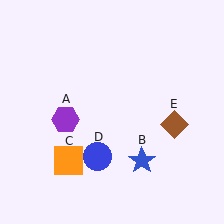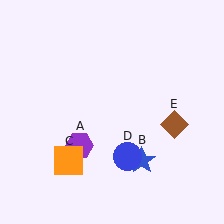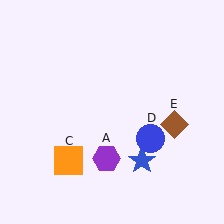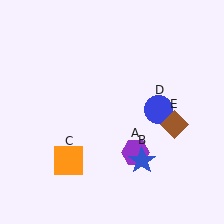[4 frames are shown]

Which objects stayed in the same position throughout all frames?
Blue star (object B) and orange square (object C) and brown diamond (object E) remained stationary.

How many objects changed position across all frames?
2 objects changed position: purple hexagon (object A), blue circle (object D).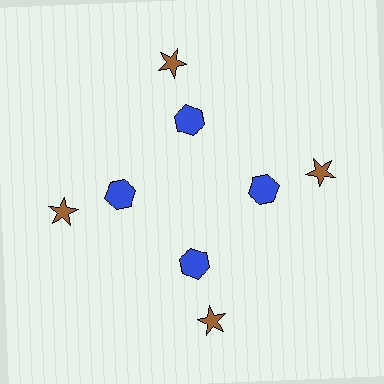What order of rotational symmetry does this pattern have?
This pattern has 4-fold rotational symmetry.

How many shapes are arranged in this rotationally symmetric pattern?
There are 8 shapes, arranged in 4 groups of 2.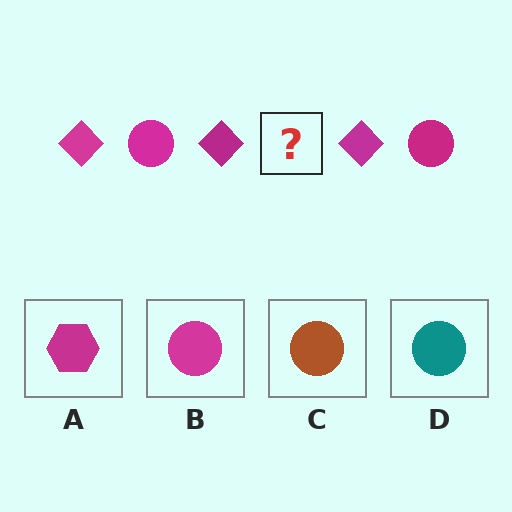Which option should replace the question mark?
Option B.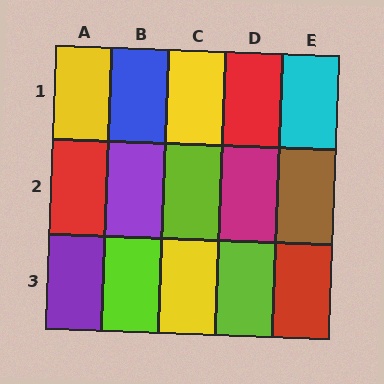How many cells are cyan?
1 cell is cyan.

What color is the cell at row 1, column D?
Red.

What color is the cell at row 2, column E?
Brown.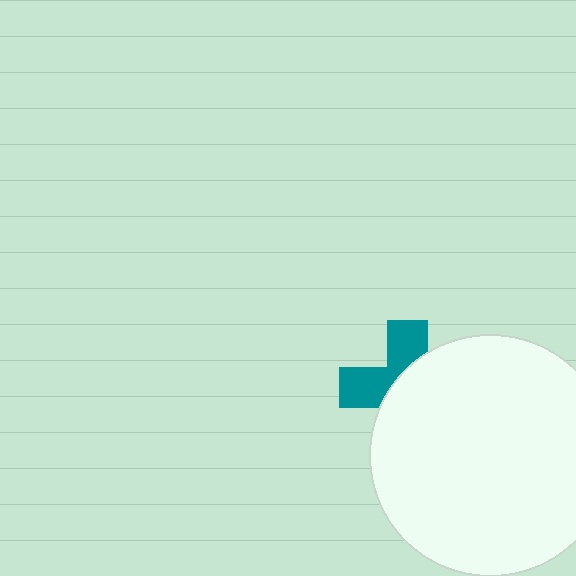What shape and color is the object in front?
The object in front is a white circle.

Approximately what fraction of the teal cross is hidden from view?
Roughly 59% of the teal cross is hidden behind the white circle.